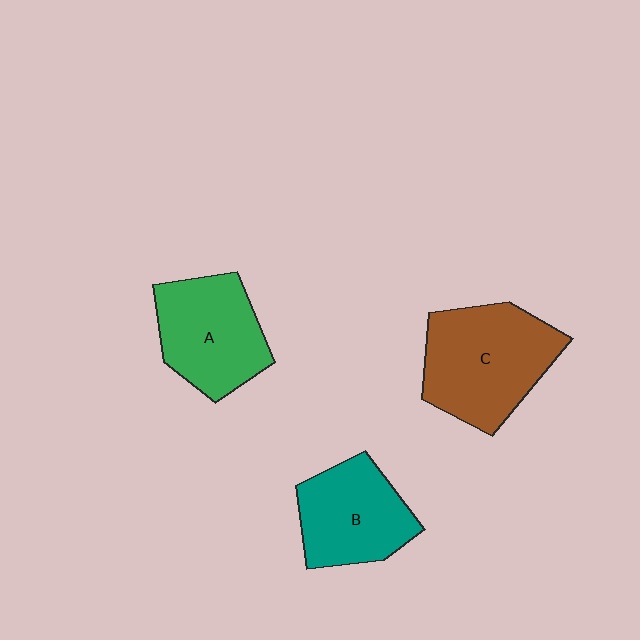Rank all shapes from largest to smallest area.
From largest to smallest: C (brown), A (green), B (teal).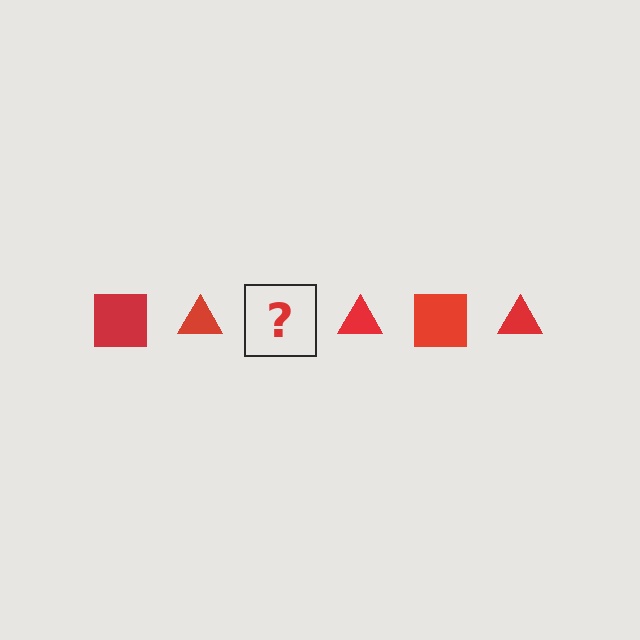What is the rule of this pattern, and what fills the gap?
The rule is that the pattern cycles through square, triangle shapes in red. The gap should be filled with a red square.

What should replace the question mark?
The question mark should be replaced with a red square.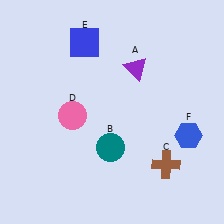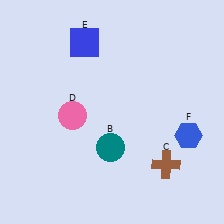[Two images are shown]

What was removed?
The purple triangle (A) was removed in Image 2.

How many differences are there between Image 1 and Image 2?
There is 1 difference between the two images.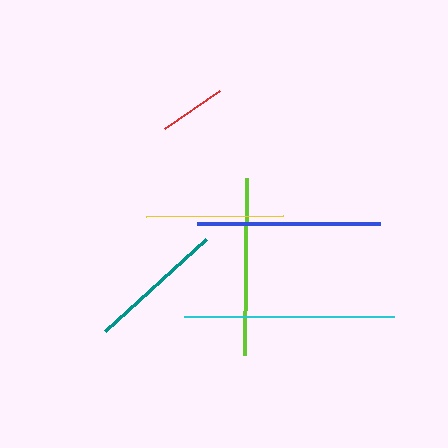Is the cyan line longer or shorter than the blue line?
The cyan line is longer than the blue line.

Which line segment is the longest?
The cyan line is the longest at approximately 210 pixels.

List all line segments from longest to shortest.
From longest to shortest: cyan, blue, lime, yellow, teal, red.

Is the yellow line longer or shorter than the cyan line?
The cyan line is longer than the yellow line.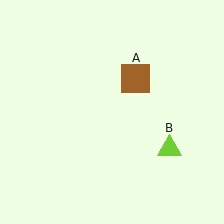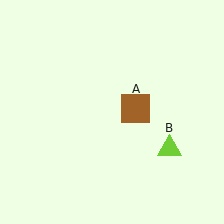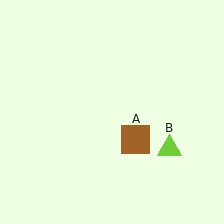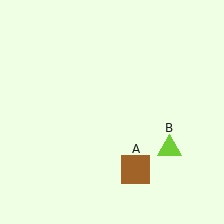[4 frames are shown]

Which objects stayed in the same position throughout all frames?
Lime triangle (object B) remained stationary.